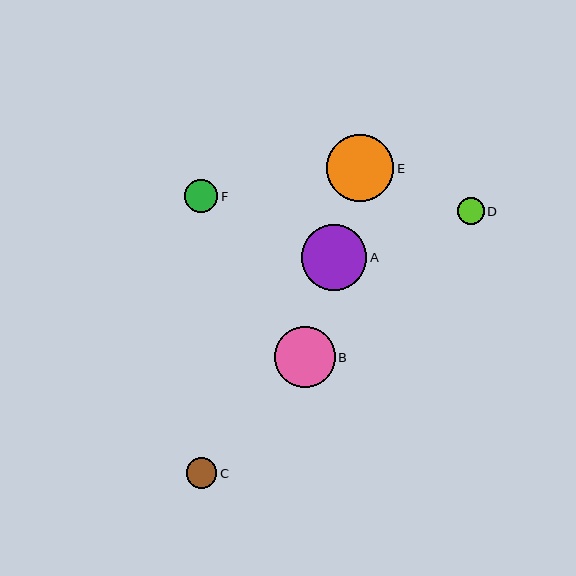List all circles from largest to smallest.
From largest to smallest: E, A, B, F, C, D.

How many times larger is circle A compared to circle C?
Circle A is approximately 2.1 times the size of circle C.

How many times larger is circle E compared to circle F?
Circle E is approximately 2.1 times the size of circle F.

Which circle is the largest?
Circle E is the largest with a size of approximately 67 pixels.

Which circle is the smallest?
Circle D is the smallest with a size of approximately 27 pixels.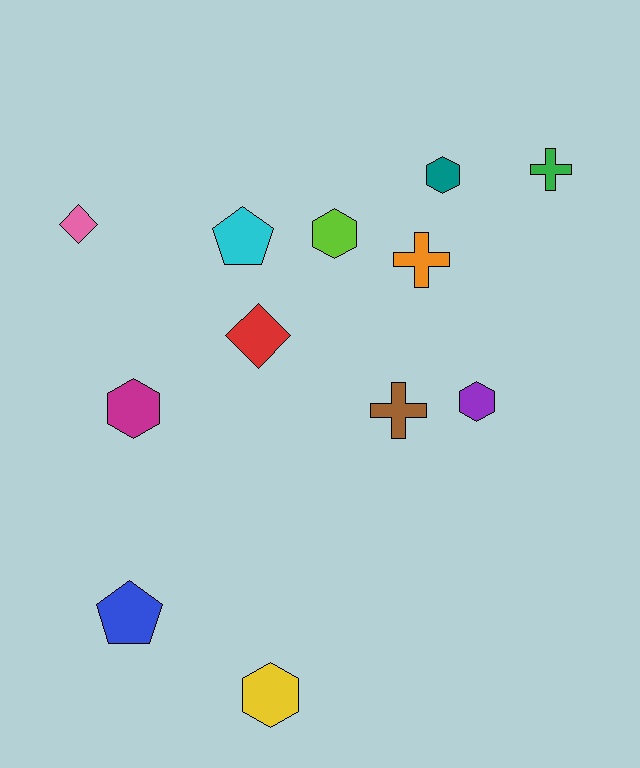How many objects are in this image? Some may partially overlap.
There are 12 objects.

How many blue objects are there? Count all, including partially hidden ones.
There is 1 blue object.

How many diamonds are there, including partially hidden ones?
There are 2 diamonds.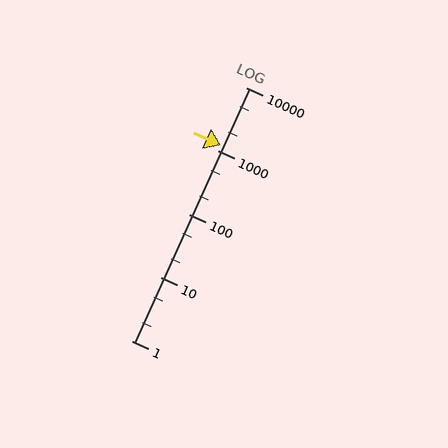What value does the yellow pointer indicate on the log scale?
The pointer indicates approximately 1200.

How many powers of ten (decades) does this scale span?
The scale spans 4 decades, from 1 to 10000.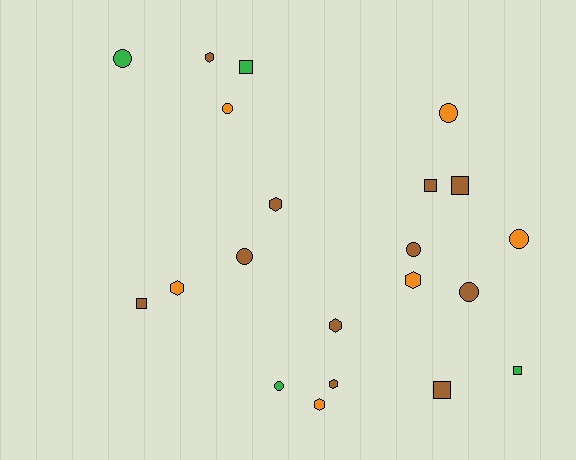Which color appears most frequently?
Brown, with 11 objects.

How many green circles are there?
There are 2 green circles.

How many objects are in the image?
There are 21 objects.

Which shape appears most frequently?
Circle, with 8 objects.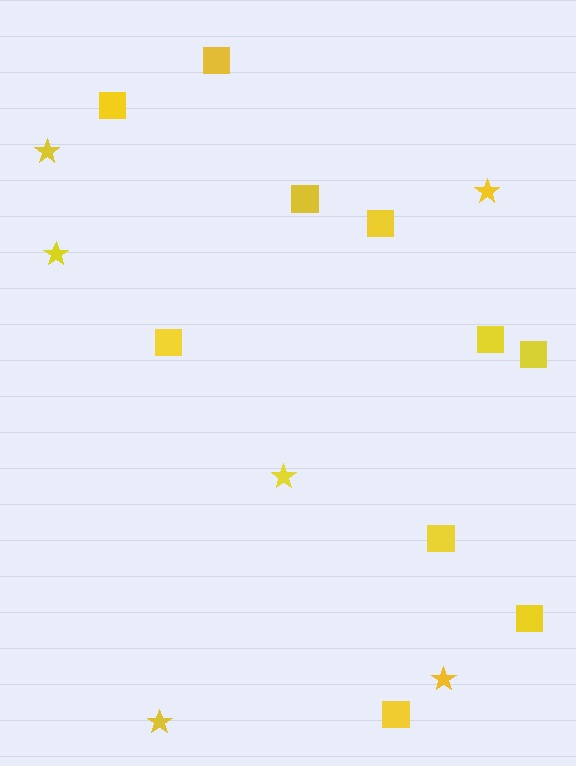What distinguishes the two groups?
There are 2 groups: one group of stars (6) and one group of squares (10).